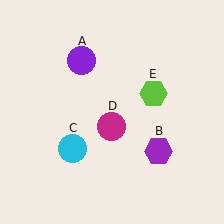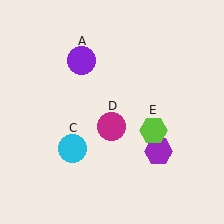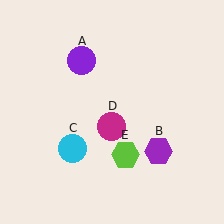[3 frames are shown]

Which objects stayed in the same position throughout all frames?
Purple circle (object A) and purple hexagon (object B) and cyan circle (object C) and magenta circle (object D) remained stationary.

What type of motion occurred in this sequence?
The lime hexagon (object E) rotated clockwise around the center of the scene.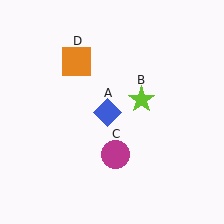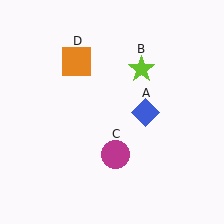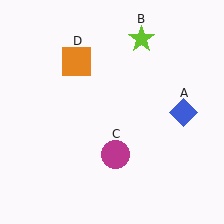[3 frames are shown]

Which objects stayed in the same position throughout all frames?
Magenta circle (object C) and orange square (object D) remained stationary.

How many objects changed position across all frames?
2 objects changed position: blue diamond (object A), lime star (object B).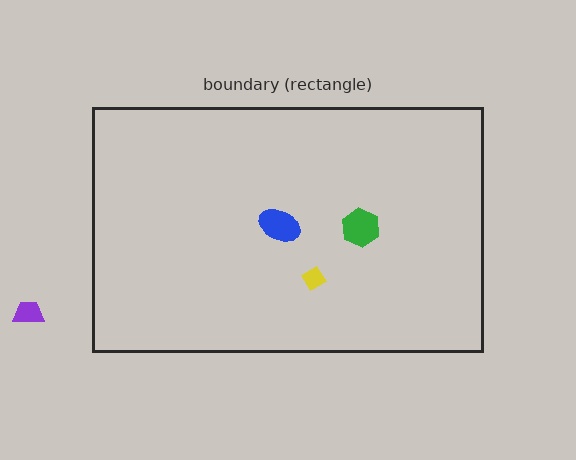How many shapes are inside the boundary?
3 inside, 1 outside.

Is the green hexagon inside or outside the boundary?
Inside.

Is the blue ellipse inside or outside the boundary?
Inside.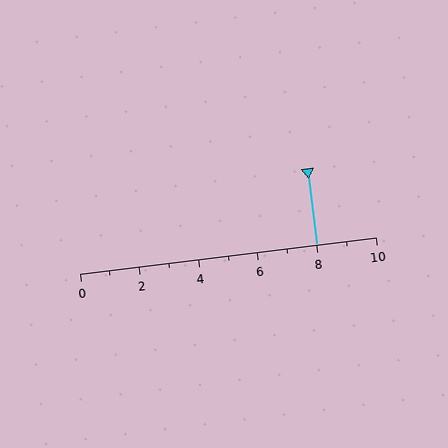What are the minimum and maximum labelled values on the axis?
The axis runs from 0 to 10.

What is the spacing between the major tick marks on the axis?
The major ticks are spaced 2 apart.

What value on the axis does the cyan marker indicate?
The marker indicates approximately 8.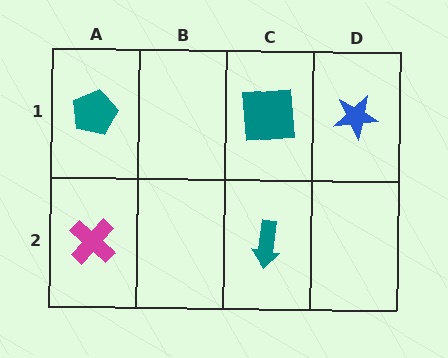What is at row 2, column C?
A teal arrow.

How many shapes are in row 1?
3 shapes.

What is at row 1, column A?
A teal pentagon.